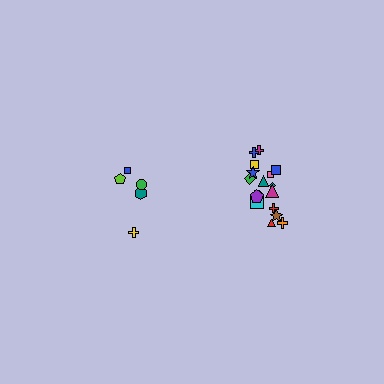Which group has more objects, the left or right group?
The right group.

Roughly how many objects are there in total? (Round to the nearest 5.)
Roughly 25 objects in total.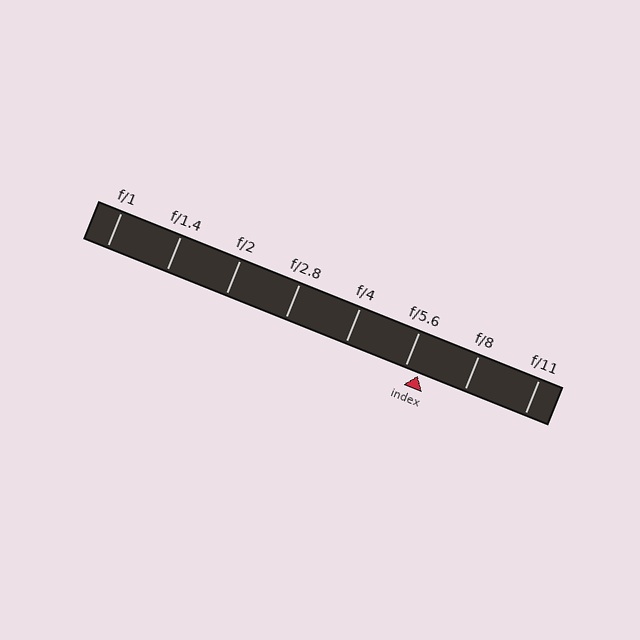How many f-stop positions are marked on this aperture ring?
There are 8 f-stop positions marked.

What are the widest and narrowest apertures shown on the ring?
The widest aperture shown is f/1 and the narrowest is f/11.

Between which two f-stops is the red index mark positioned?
The index mark is between f/5.6 and f/8.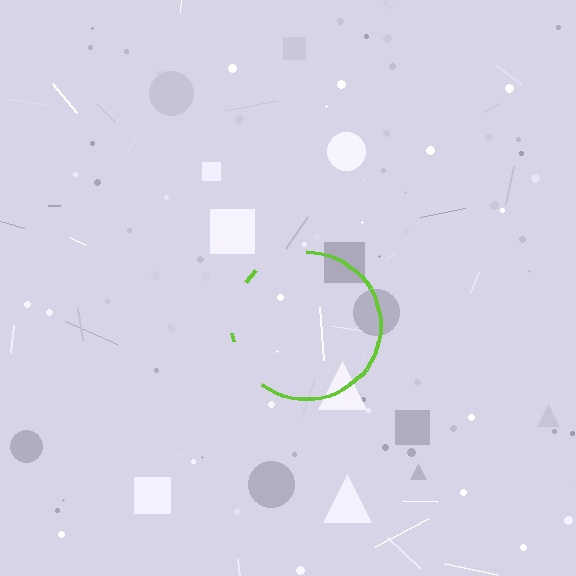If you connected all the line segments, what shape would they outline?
They would outline a circle.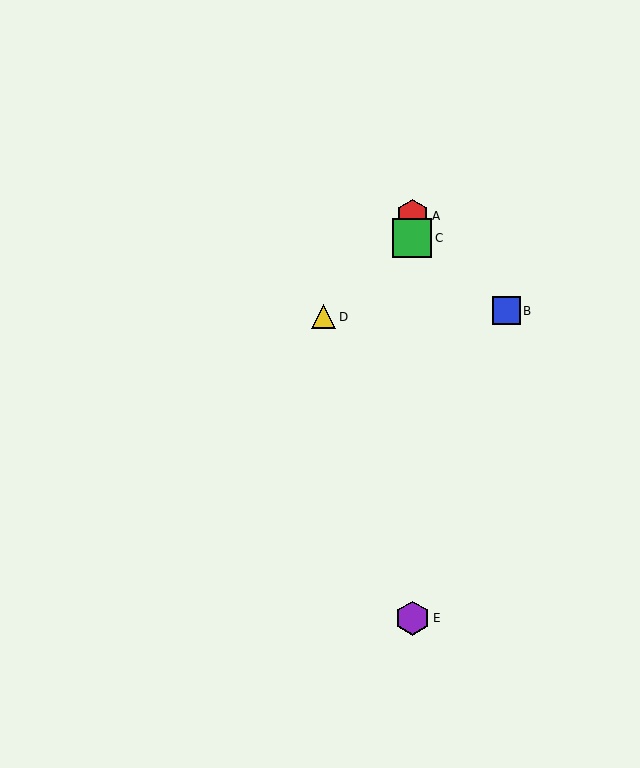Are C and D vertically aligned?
No, C is at x≈412 and D is at x≈324.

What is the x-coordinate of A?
Object A is at x≈412.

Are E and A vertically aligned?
Yes, both are at x≈412.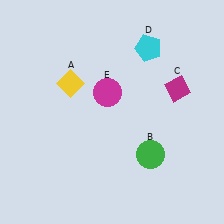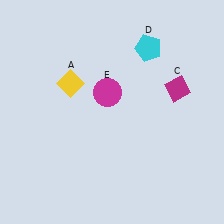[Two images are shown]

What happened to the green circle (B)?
The green circle (B) was removed in Image 2. It was in the bottom-right area of Image 1.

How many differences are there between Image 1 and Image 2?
There is 1 difference between the two images.